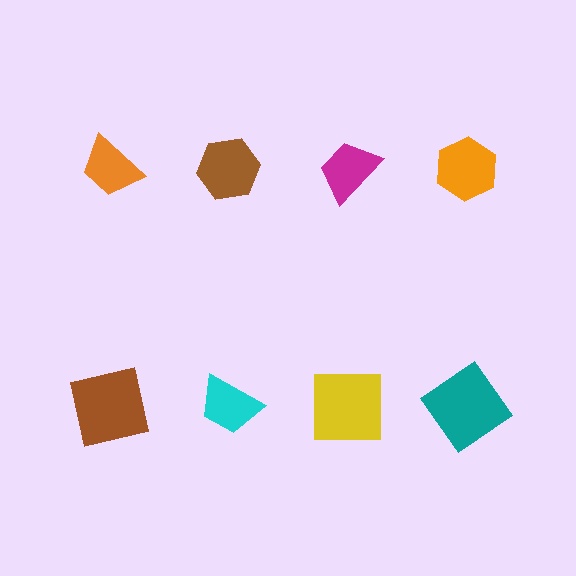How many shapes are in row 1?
4 shapes.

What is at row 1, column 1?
An orange trapezoid.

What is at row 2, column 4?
A teal diamond.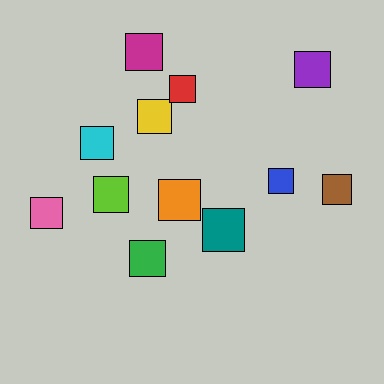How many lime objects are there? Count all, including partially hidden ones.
There is 1 lime object.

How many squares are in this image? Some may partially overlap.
There are 12 squares.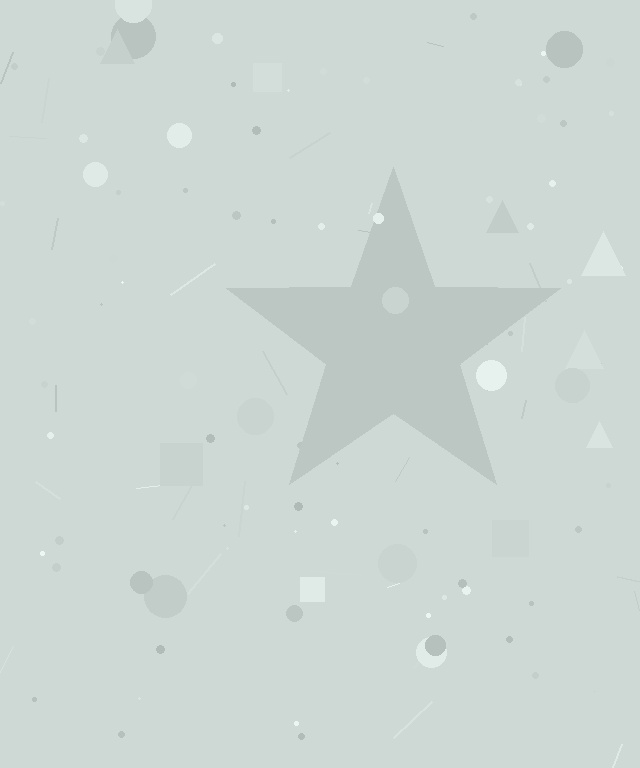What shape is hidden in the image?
A star is hidden in the image.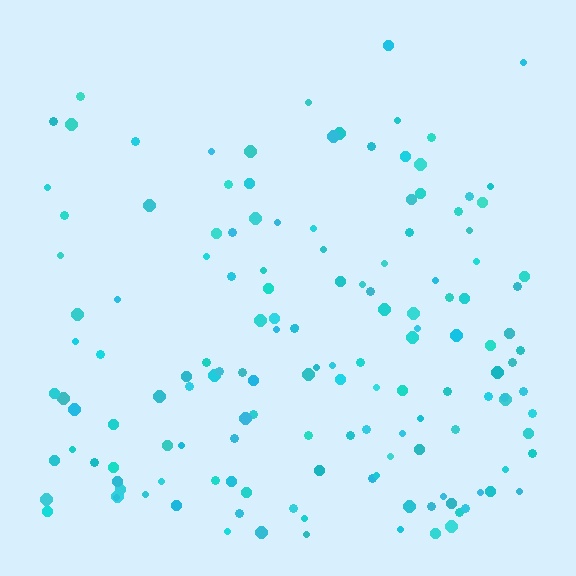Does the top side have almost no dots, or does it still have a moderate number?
Still a moderate number, just noticeably fewer than the bottom.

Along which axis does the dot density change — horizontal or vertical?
Vertical.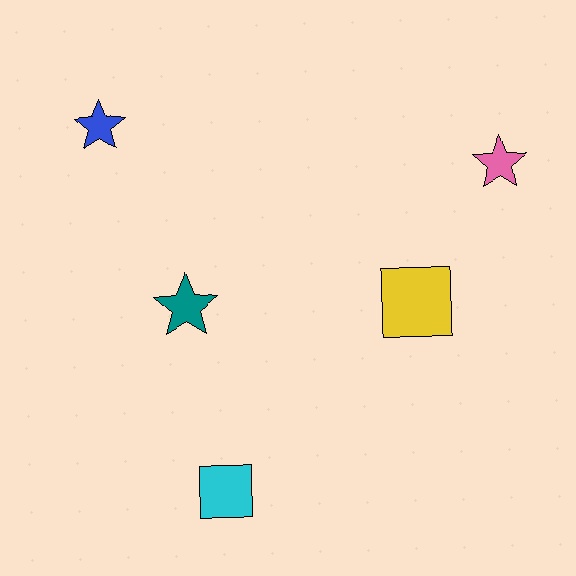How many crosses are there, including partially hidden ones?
There are no crosses.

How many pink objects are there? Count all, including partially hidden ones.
There is 1 pink object.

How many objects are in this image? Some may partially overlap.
There are 5 objects.